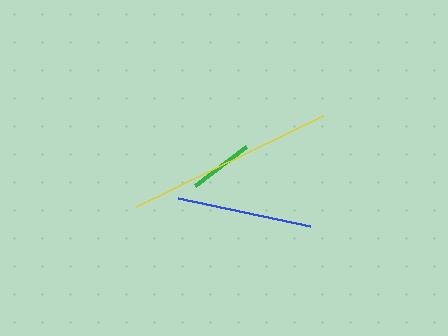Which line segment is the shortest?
The green line is the shortest at approximately 64 pixels.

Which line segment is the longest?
The yellow line is the longest at approximately 208 pixels.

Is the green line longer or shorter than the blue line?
The blue line is longer than the green line.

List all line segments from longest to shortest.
From longest to shortest: yellow, blue, green.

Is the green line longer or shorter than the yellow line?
The yellow line is longer than the green line.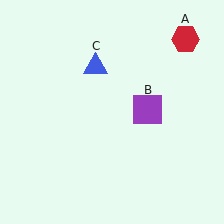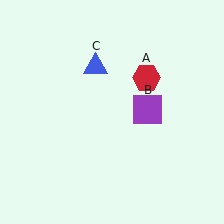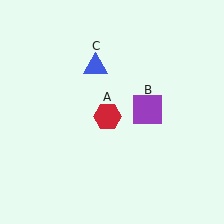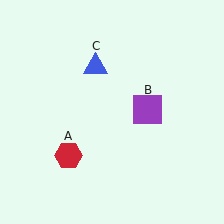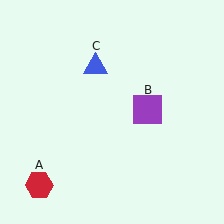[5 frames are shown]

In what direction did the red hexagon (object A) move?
The red hexagon (object A) moved down and to the left.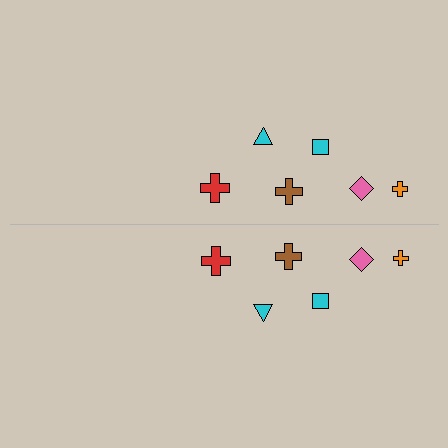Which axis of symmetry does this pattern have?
The pattern has a horizontal axis of symmetry running through the center of the image.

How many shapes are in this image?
There are 12 shapes in this image.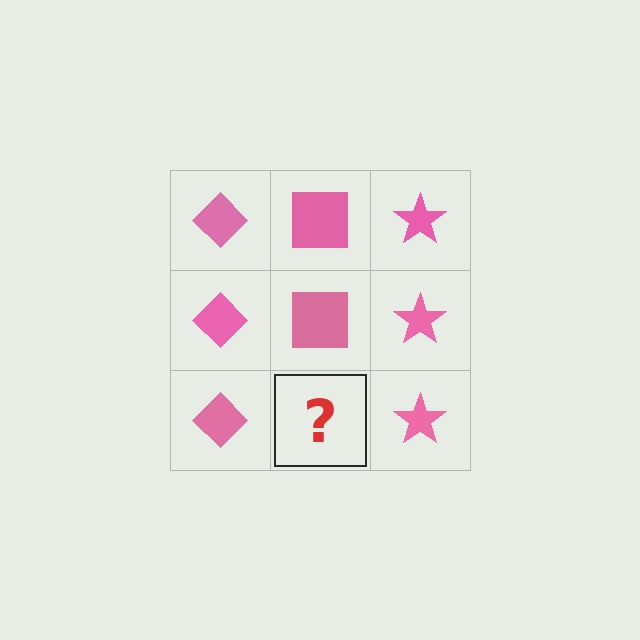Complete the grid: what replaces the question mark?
The question mark should be replaced with a pink square.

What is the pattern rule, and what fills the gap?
The rule is that each column has a consistent shape. The gap should be filled with a pink square.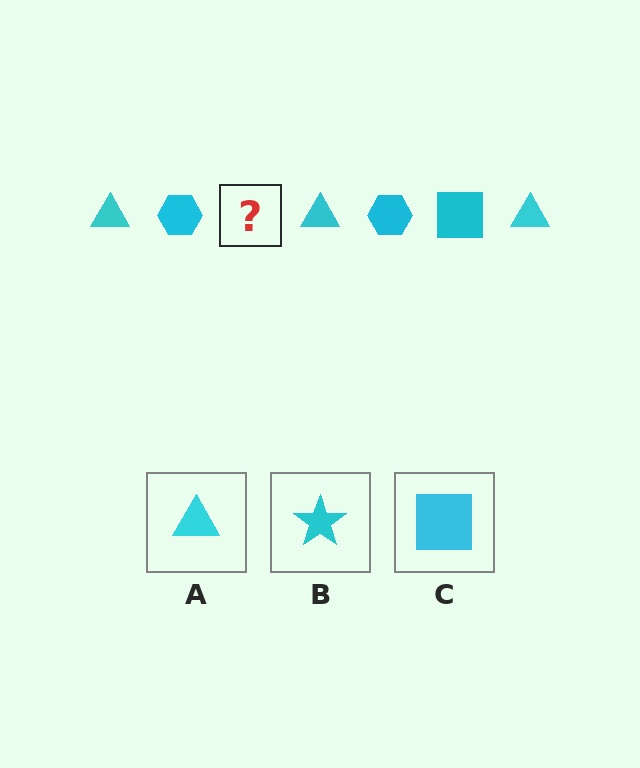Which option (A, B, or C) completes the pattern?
C.